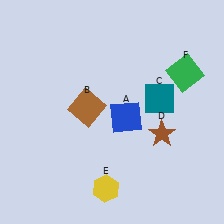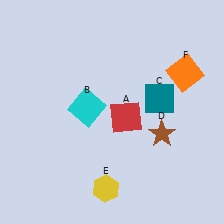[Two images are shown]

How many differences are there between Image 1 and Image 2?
There are 3 differences between the two images.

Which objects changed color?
A changed from blue to red. B changed from brown to cyan. F changed from green to orange.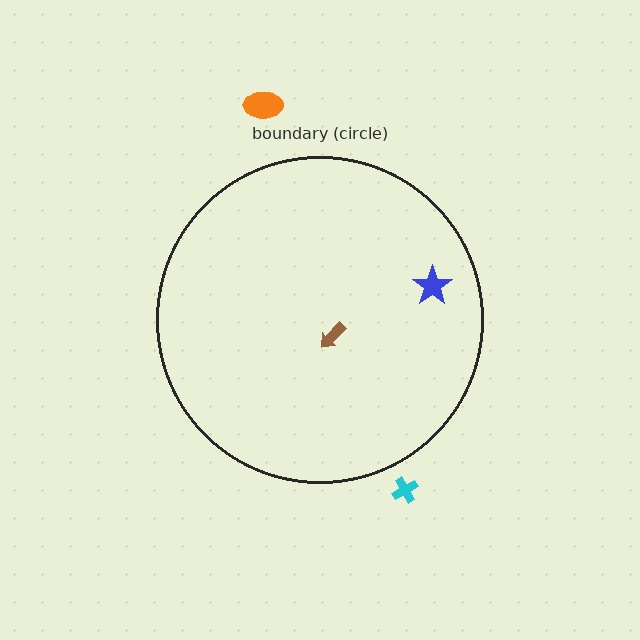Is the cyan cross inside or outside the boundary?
Outside.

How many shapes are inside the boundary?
2 inside, 2 outside.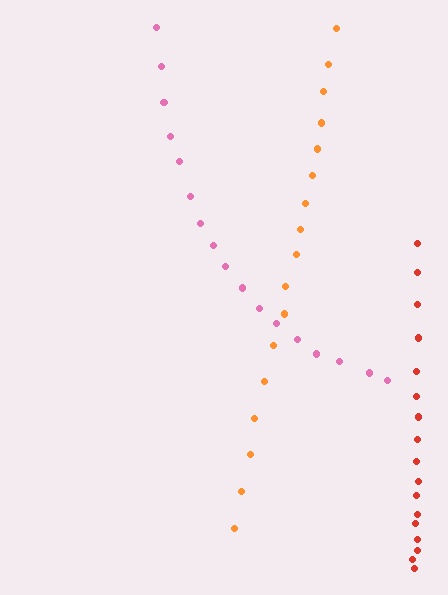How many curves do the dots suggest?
There are 3 distinct paths.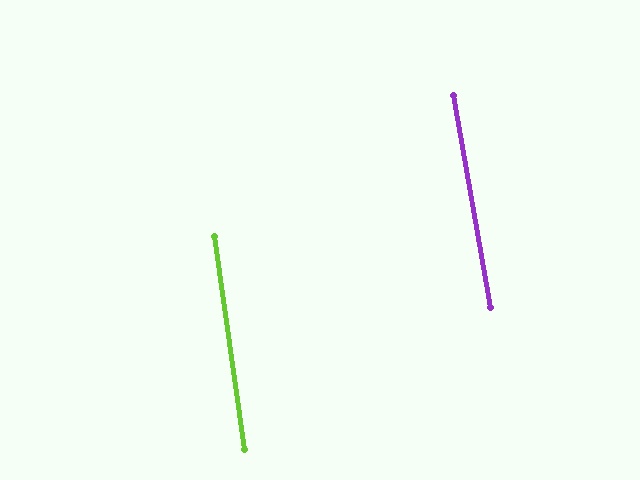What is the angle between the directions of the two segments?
Approximately 2 degrees.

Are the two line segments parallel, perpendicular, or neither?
Parallel — their directions differ by only 1.8°.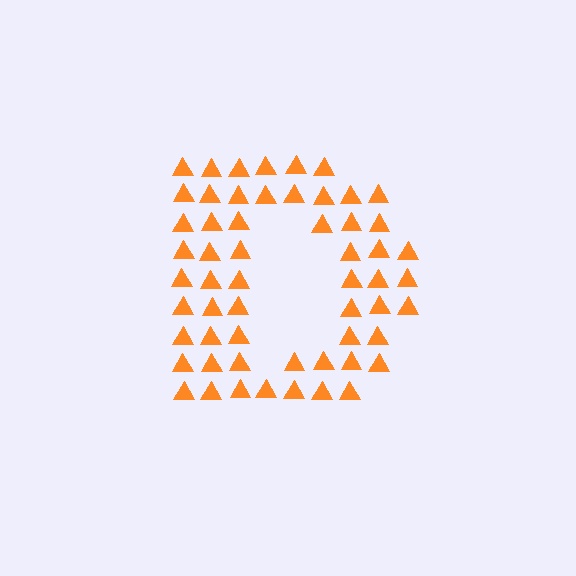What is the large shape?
The large shape is the letter D.